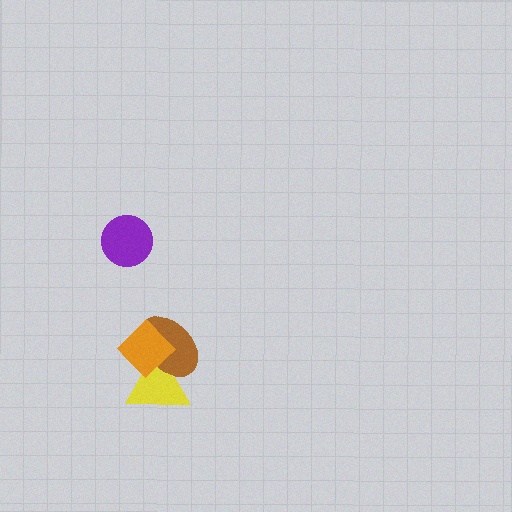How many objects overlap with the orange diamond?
2 objects overlap with the orange diamond.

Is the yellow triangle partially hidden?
Yes, it is partially covered by another shape.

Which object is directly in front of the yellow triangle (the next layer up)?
The brown ellipse is directly in front of the yellow triangle.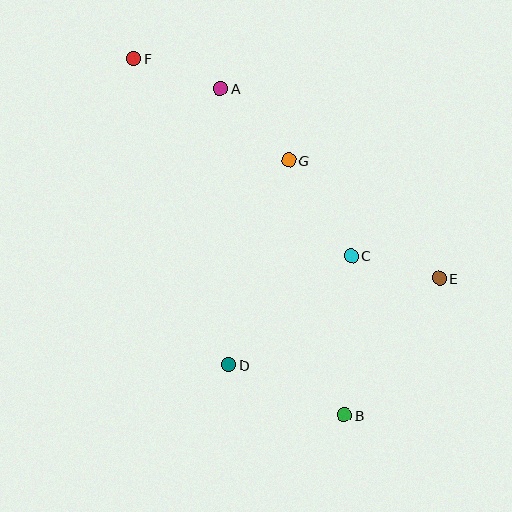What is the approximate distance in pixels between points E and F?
The distance between E and F is approximately 376 pixels.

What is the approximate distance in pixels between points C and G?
The distance between C and G is approximately 114 pixels.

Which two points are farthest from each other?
Points B and F are farthest from each other.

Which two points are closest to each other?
Points C and E are closest to each other.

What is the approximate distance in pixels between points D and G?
The distance between D and G is approximately 213 pixels.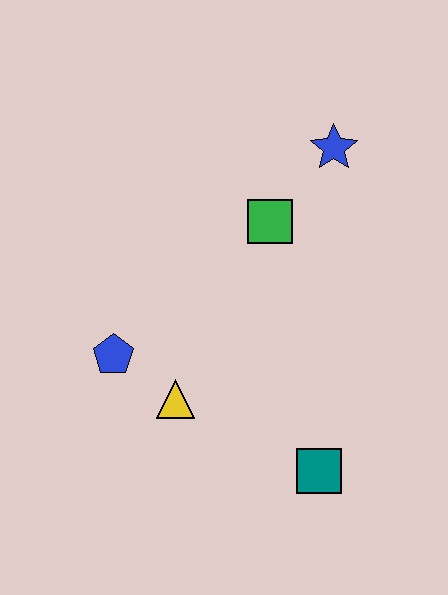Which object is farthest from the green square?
The teal square is farthest from the green square.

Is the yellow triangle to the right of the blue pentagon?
Yes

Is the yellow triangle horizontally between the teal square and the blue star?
No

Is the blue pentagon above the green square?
No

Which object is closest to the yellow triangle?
The blue pentagon is closest to the yellow triangle.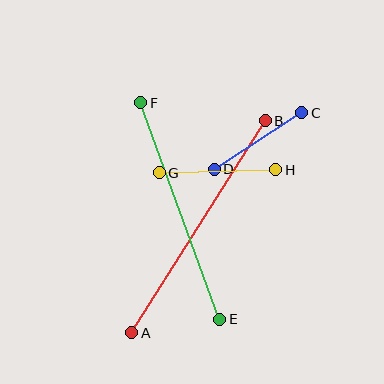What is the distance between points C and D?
The distance is approximately 104 pixels.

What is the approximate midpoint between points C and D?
The midpoint is at approximately (258, 141) pixels.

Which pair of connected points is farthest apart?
Points A and B are farthest apart.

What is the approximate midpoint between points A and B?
The midpoint is at approximately (199, 227) pixels.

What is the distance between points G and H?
The distance is approximately 116 pixels.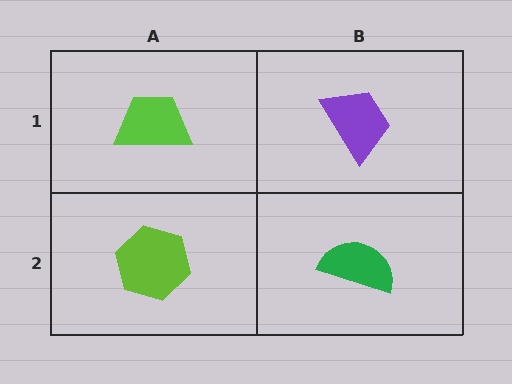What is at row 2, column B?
A green semicircle.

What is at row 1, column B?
A purple trapezoid.